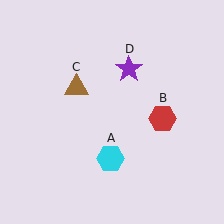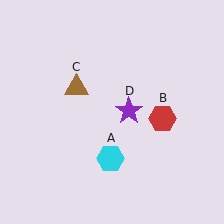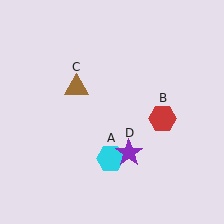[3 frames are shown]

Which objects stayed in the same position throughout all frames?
Cyan hexagon (object A) and red hexagon (object B) and brown triangle (object C) remained stationary.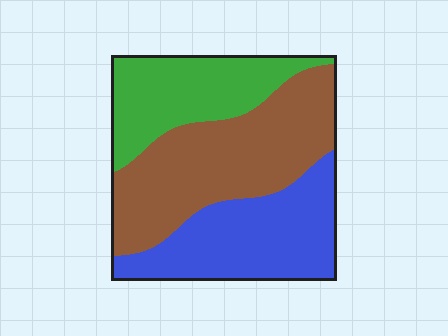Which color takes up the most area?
Brown, at roughly 40%.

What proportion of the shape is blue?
Blue takes up about one third (1/3) of the shape.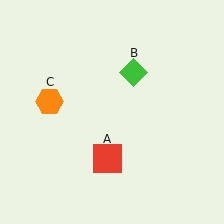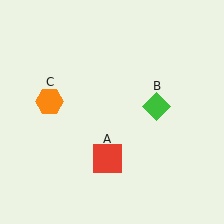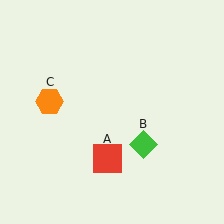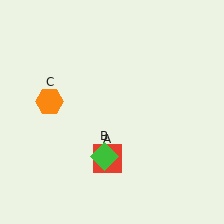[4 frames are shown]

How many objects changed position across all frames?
1 object changed position: green diamond (object B).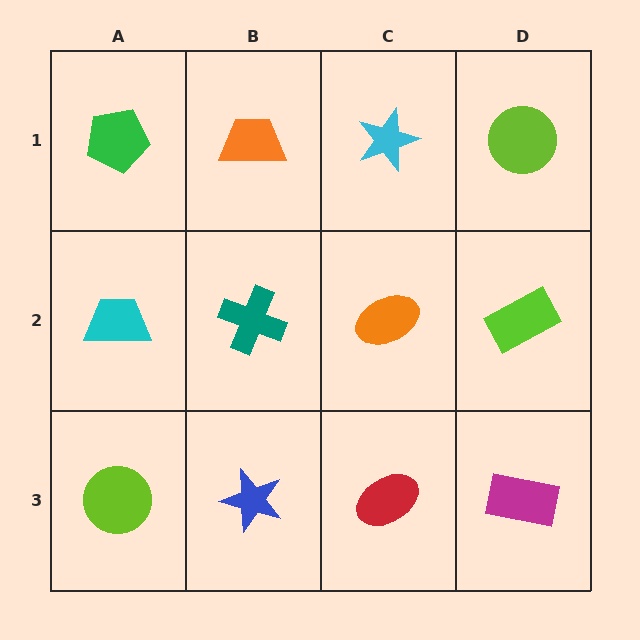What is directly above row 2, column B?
An orange trapezoid.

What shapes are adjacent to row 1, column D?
A lime rectangle (row 2, column D), a cyan star (row 1, column C).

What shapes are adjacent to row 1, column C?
An orange ellipse (row 2, column C), an orange trapezoid (row 1, column B), a lime circle (row 1, column D).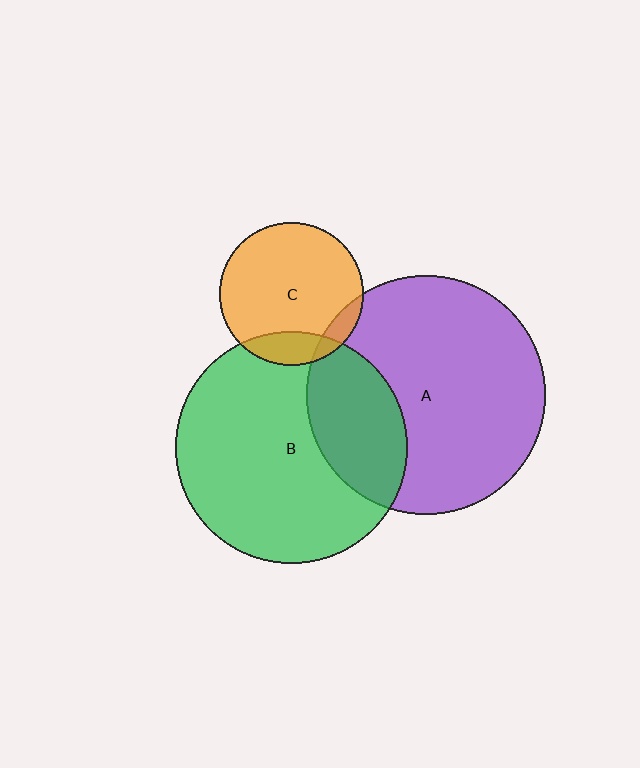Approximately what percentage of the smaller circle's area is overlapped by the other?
Approximately 10%.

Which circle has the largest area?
Circle A (purple).